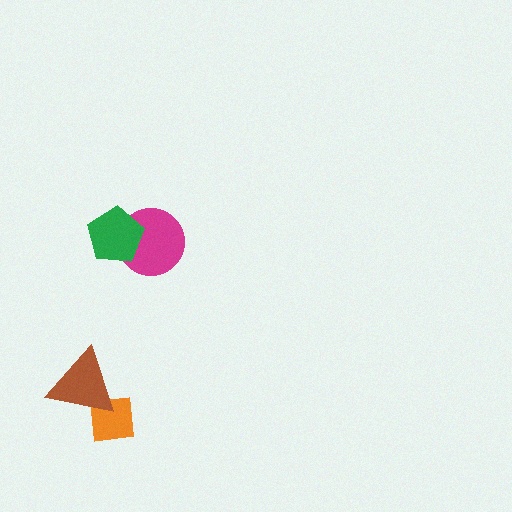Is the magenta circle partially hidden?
Yes, it is partially covered by another shape.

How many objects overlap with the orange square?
1 object overlaps with the orange square.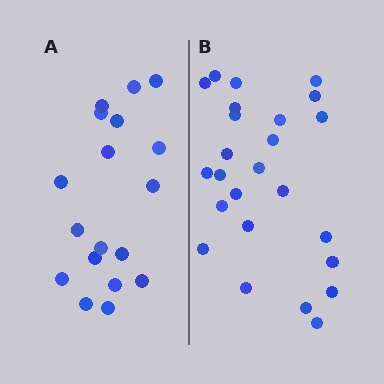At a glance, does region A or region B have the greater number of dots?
Region B (the right region) has more dots.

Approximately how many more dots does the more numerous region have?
Region B has roughly 8 or so more dots than region A.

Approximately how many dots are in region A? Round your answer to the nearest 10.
About 20 dots. (The exact count is 18, which rounds to 20.)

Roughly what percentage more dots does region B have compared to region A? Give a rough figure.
About 40% more.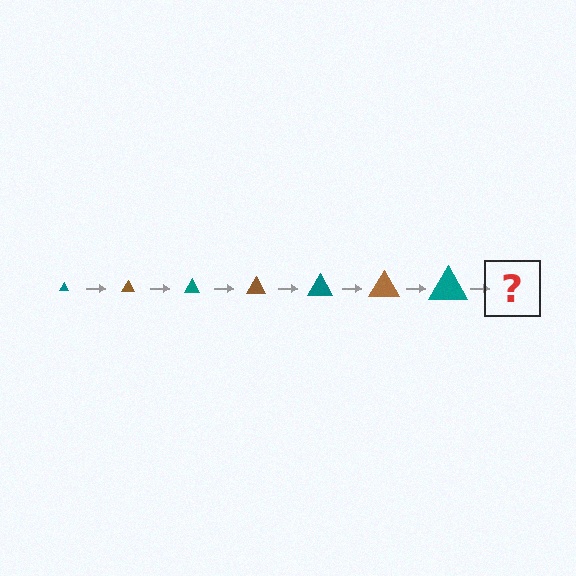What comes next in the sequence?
The next element should be a brown triangle, larger than the previous one.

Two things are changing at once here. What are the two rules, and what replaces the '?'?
The two rules are that the triangle grows larger each step and the color cycles through teal and brown. The '?' should be a brown triangle, larger than the previous one.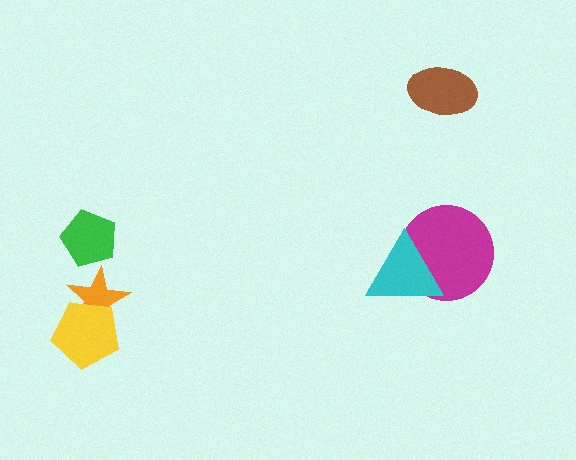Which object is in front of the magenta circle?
The cyan triangle is in front of the magenta circle.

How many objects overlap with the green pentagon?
0 objects overlap with the green pentagon.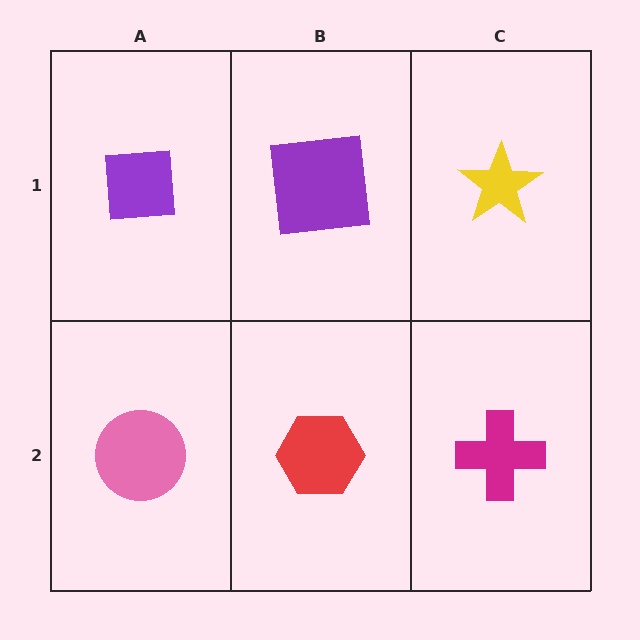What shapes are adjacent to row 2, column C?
A yellow star (row 1, column C), a red hexagon (row 2, column B).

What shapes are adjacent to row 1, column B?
A red hexagon (row 2, column B), a purple square (row 1, column A), a yellow star (row 1, column C).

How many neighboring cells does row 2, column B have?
3.